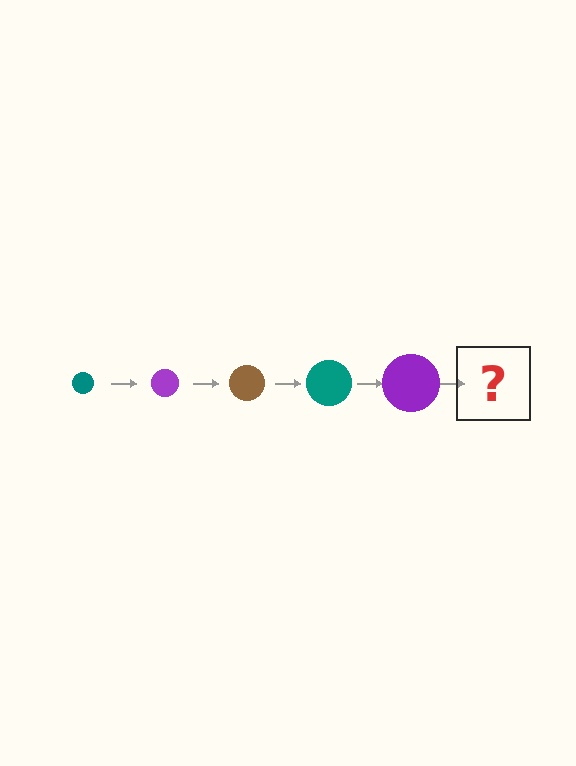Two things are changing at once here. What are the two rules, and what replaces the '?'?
The two rules are that the circle grows larger each step and the color cycles through teal, purple, and brown. The '?' should be a brown circle, larger than the previous one.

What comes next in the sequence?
The next element should be a brown circle, larger than the previous one.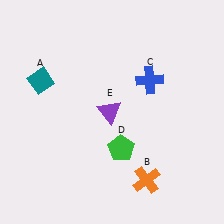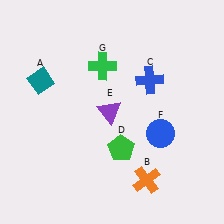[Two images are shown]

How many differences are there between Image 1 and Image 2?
There are 2 differences between the two images.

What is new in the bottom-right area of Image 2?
A blue circle (F) was added in the bottom-right area of Image 2.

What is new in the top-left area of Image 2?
A green cross (G) was added in the top-left area of Image 2.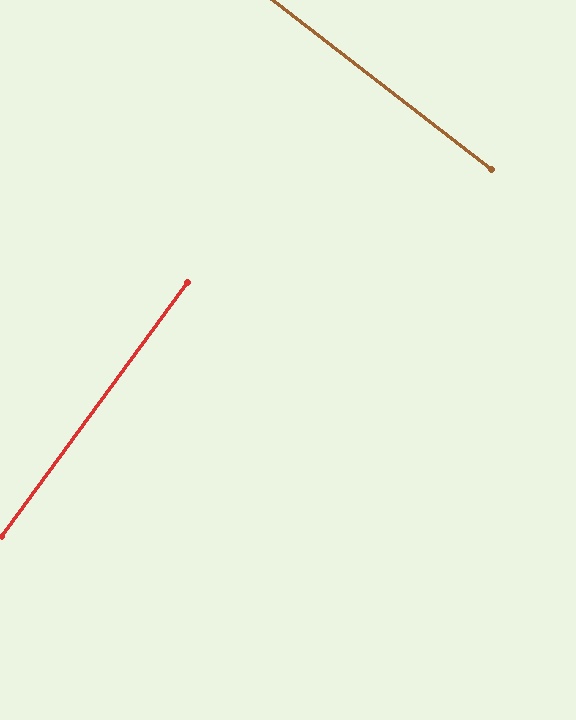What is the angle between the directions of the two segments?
Approximately 88 degrees.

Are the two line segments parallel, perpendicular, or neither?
Perpendicular — they meet at approximately 88°.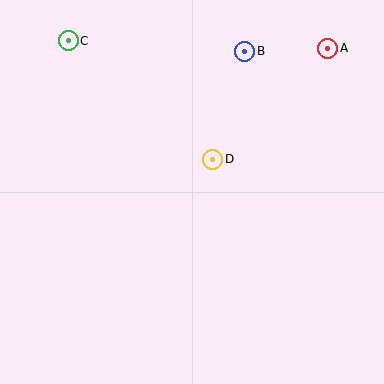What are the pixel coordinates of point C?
Point C is at (68, 41).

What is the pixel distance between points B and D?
The distance between B and D is 112 pixels.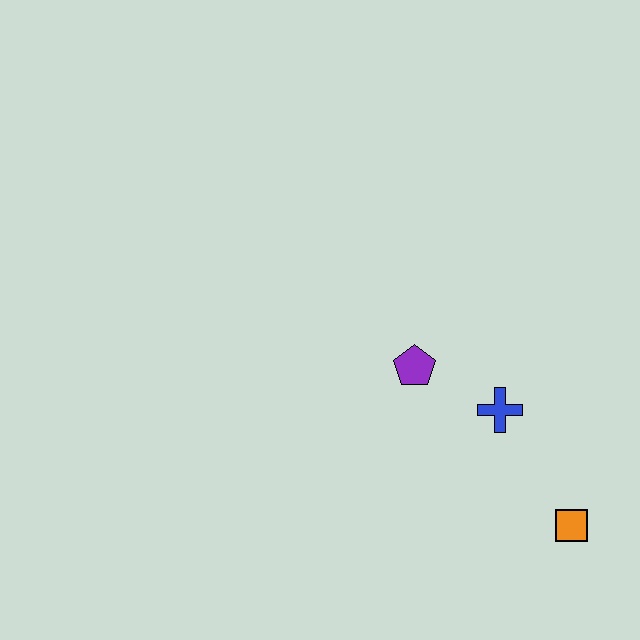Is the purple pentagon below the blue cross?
No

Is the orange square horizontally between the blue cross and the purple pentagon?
No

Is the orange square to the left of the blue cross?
No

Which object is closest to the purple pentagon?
The blue cross is closest to the purple pentagon.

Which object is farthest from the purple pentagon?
The orange square is farthest from the purple pentagon.